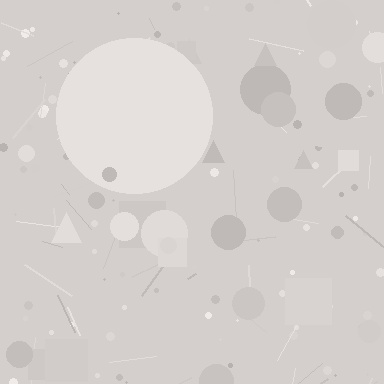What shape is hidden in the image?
A circle is hidden in the image.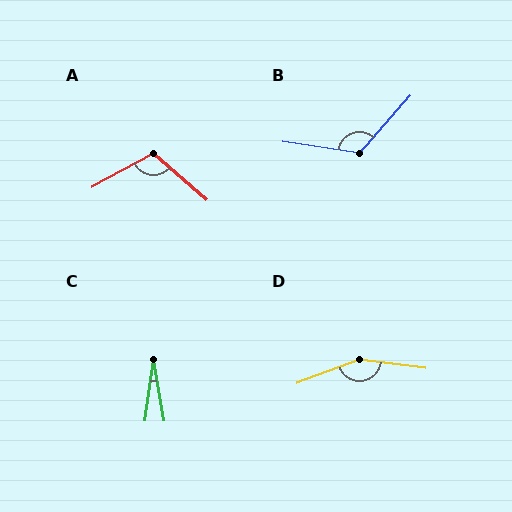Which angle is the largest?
D, at approximately 153 degrees.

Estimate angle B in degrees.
Approximately 123 degrees.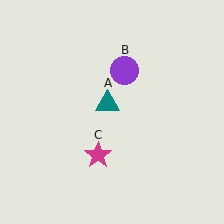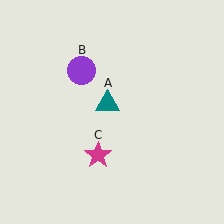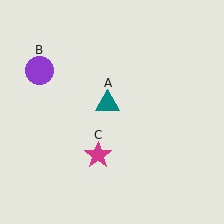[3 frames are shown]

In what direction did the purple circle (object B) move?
The purple circle (object B) moved left.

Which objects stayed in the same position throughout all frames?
Teal triangle (object A) and magenta star (object C) remained stationary.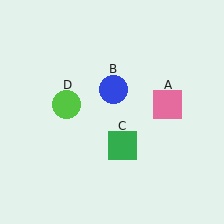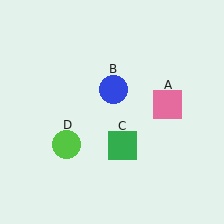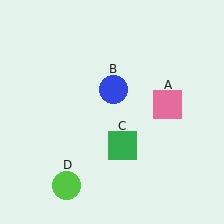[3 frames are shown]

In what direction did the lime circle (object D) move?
The lime circle (object D) moved down.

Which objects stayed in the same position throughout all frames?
Pink square (object A) and blue circle (object B) and green square (object C) remained stationary.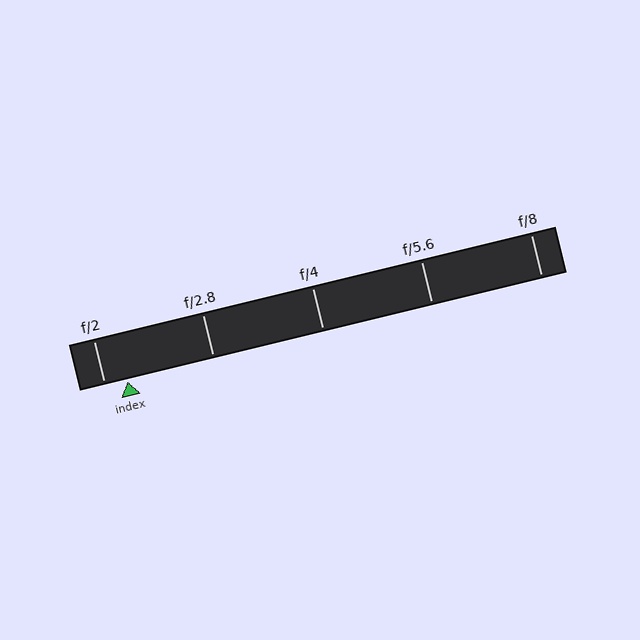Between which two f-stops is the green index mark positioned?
The index mark is between f/2 and f/2.8.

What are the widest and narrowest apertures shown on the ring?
The widest aperture shown is f/2 and the narrowest is f/8.